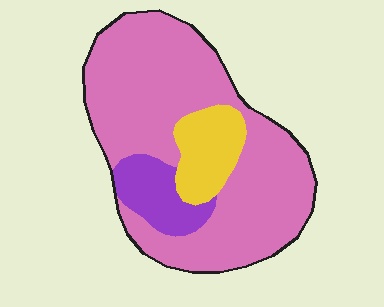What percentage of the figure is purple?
Purple covers about 10% of the figure.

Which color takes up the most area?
Pink, at roughly 75%.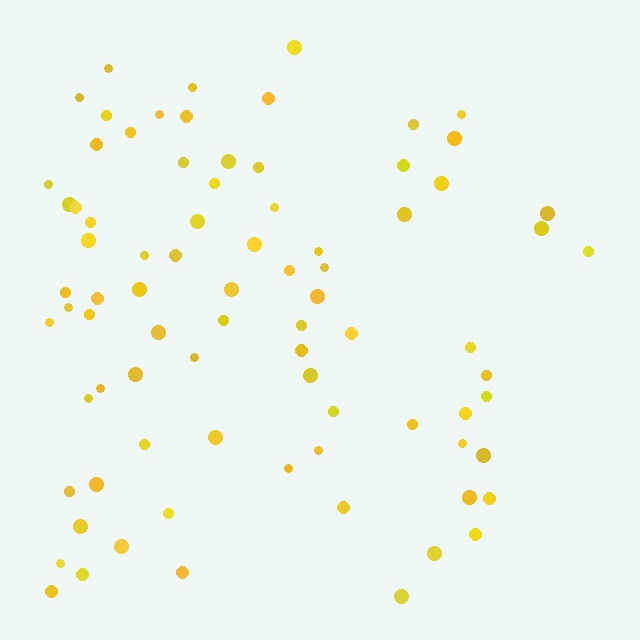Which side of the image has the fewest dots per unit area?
The right.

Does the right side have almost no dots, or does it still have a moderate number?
Still a moderate number, just noticeably fewer than the left.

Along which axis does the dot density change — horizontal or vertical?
Horizontal.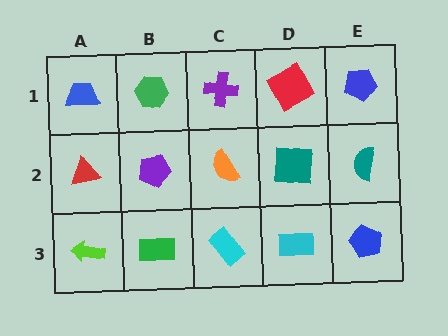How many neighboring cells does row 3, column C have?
3.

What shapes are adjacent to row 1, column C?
An orange semicircle (row 2, column C), a green hexagon (row 1, column B), a red square (row 1, column D).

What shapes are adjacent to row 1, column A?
A red triangle (row 2, column A), a green hexagon (row 1, column B).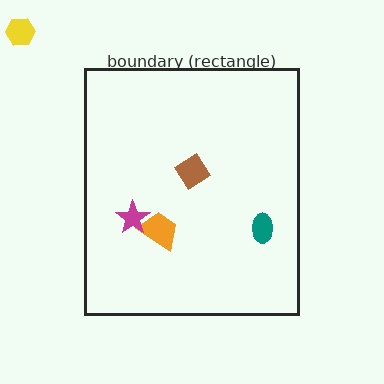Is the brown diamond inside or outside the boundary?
Inside.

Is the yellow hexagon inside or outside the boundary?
Outside.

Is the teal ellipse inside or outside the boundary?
Inside.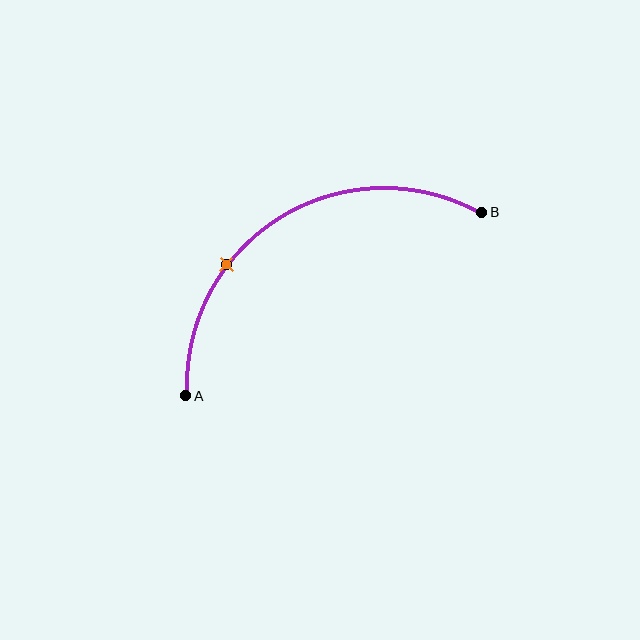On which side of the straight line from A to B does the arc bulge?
The arc bulges above the straight line connecting A and B.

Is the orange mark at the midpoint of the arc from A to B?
No. The orange mark lies on the arc but is closer to endpoint A. The arc midpoint would be at the point on the curve equidistant along the arc from both A and B.